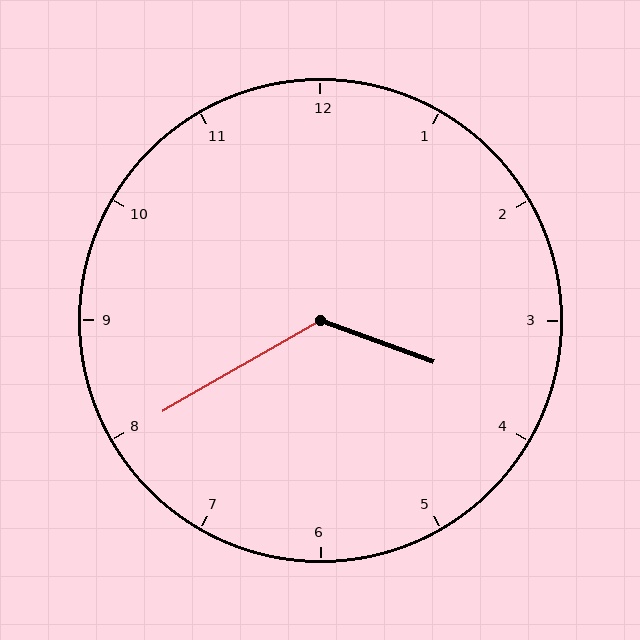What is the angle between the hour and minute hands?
Approximately 130 degrees.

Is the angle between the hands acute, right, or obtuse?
It is obtuse.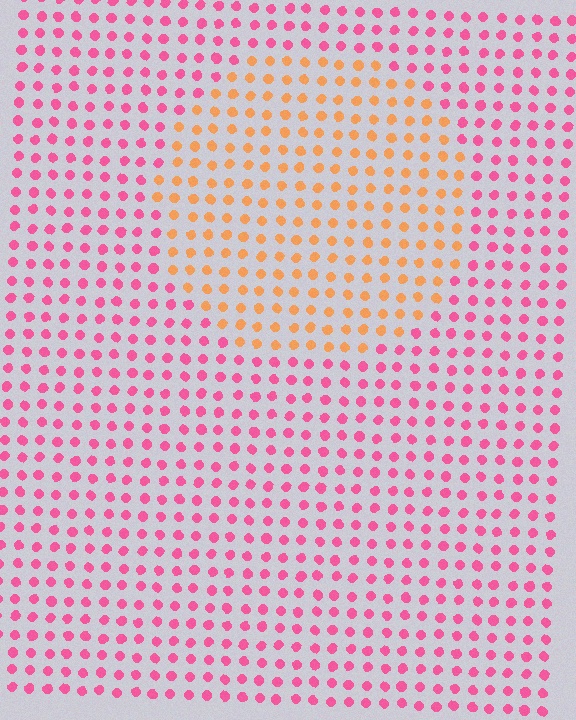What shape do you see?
I see a circle.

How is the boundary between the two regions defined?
The boundary is defined purely by a slight shift in hue (about 53 degrees). Spacing, size, and orientation are identical on both sides.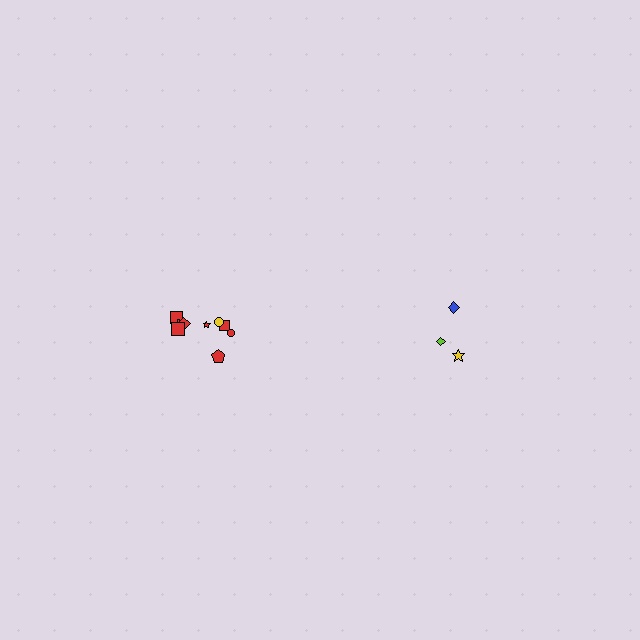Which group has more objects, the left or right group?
The left group.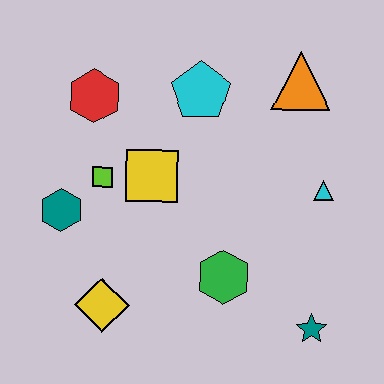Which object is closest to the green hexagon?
The teal star is closest to the green hexagon.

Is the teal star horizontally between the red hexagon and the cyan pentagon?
No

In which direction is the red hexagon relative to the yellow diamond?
The red hexagon is above the yellow diamond.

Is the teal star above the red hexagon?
No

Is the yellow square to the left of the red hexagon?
No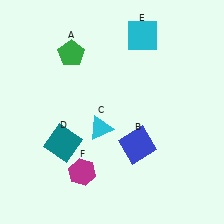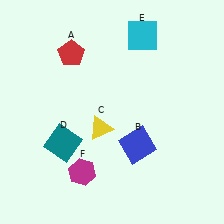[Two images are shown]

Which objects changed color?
A changed from green to red. C changed from cyan to yellow.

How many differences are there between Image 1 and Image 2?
There are 2 differences between the two images.